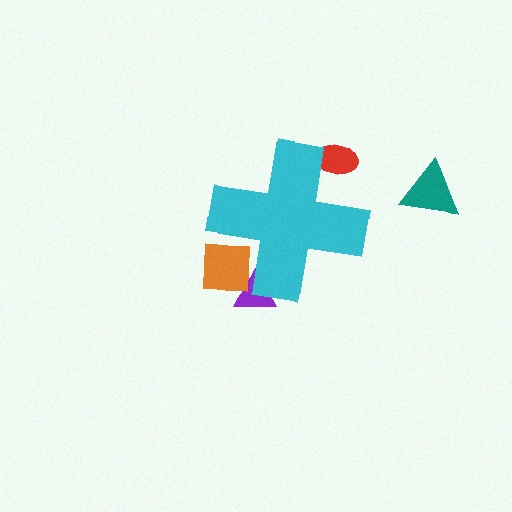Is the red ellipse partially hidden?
Yes, the red ellipse is partially hidden behind the cyan cross.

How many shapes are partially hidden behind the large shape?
3 shapes are partially hidden.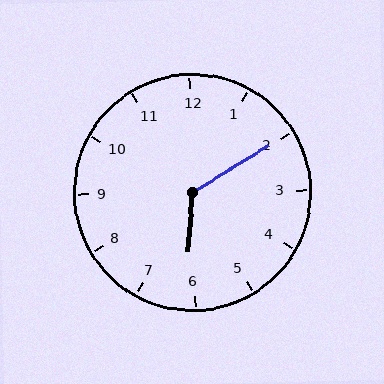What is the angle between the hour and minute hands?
Approximately 125 degrees.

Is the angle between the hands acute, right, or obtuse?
It is obtuse.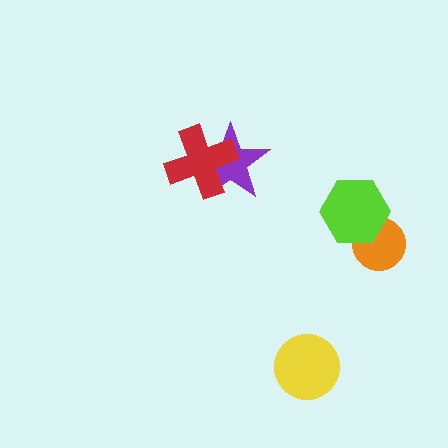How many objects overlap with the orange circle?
1 object overlaps with the orange circle.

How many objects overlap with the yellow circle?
0 objects overlap with the yellow circle.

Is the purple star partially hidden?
Yes, it is partially covered by another shape.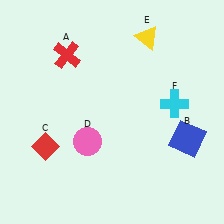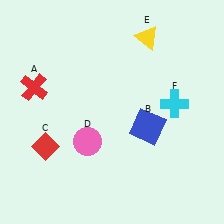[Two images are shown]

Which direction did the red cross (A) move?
The red cross (A) moved left.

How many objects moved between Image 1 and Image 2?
2 objects moved between the two images.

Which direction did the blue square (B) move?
The blue square (B) moved left.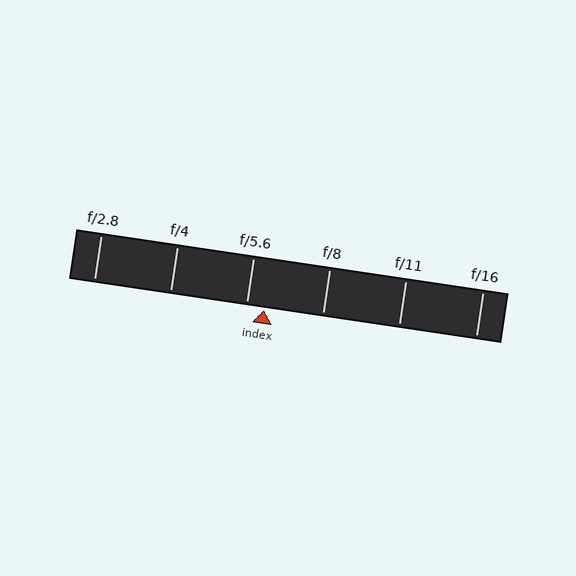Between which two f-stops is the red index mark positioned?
The index mark is between f/5.6 and f/8.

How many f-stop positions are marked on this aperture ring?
There are 6 f-stop positions marked.